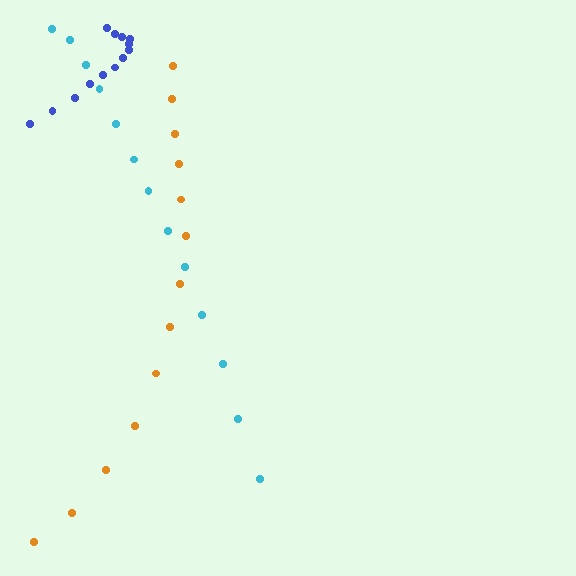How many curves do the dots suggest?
There are 3 distinct paths.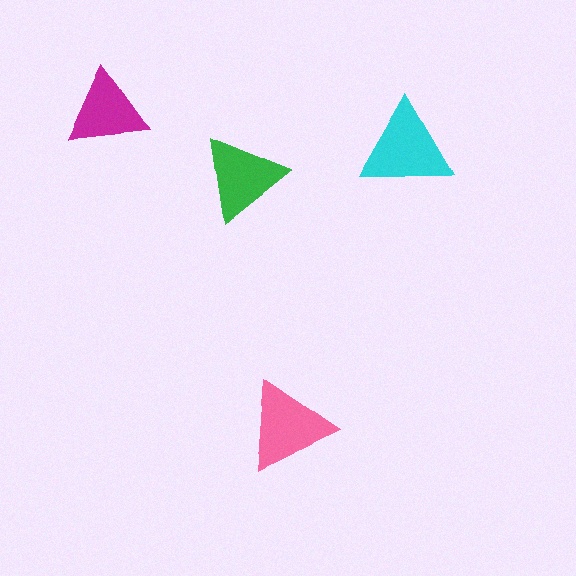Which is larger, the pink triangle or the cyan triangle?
The cyan one.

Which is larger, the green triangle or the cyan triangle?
The cyan one.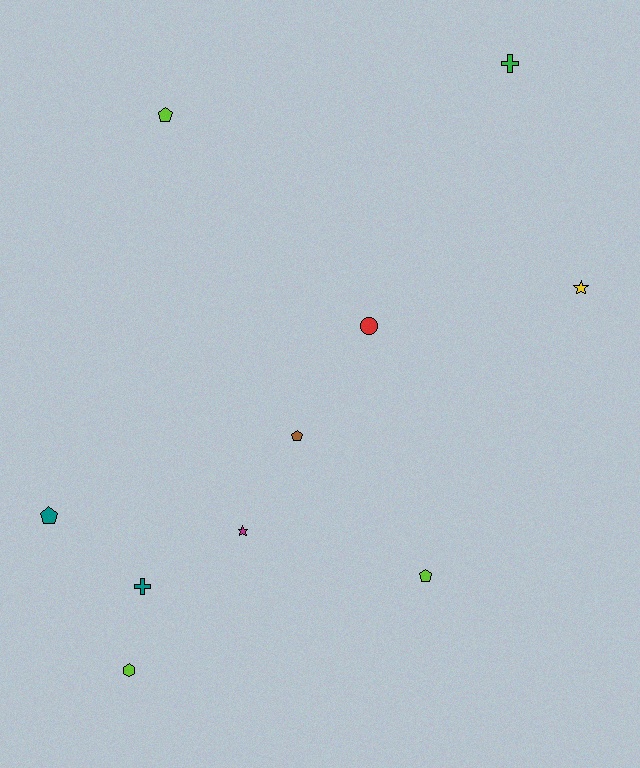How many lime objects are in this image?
There are 3 lime objects.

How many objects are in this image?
There are 10 objects.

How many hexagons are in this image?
There is 1 hexagon.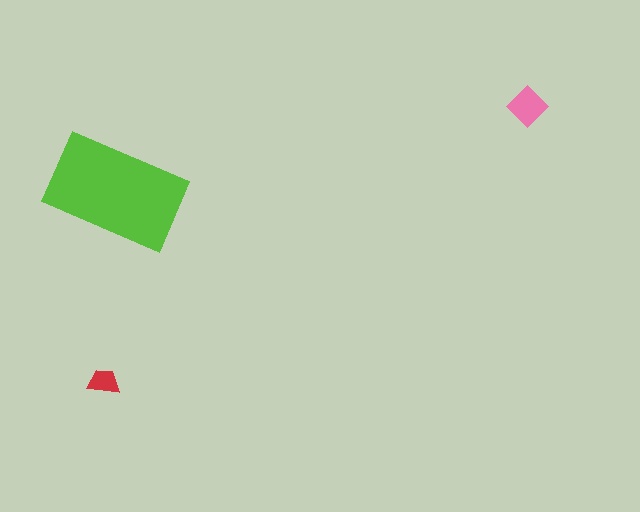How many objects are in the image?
There are 3 objects in the image.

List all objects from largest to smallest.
The lime rectangle, the pink diamond, the red trapezoid.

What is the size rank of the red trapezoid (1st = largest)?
3rd.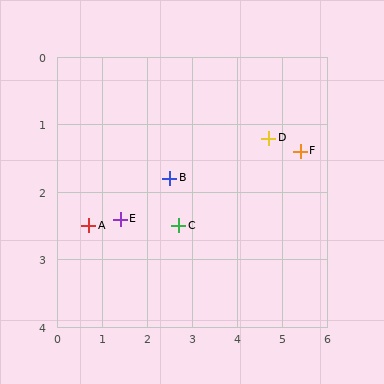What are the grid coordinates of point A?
Point A is at approximately (0.7, 2.5).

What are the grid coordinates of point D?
Point D is at approximately (4.7, 1.2).